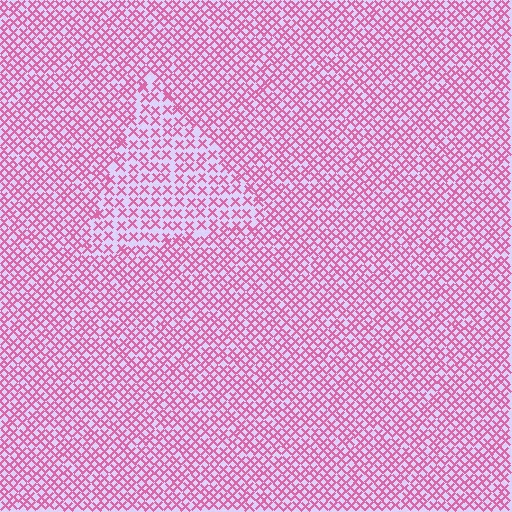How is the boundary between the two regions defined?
The boundary is defined by a change in element density (approximately 1.6x ratio). All elements are the same color, size, and shape.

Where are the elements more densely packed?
The elements are more densely packed outside the triangle boundary.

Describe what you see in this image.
The image contains small pink elements arranged at two different densities. A triangle-shaped region is visible where the elements are less densely packed than the surrounding area.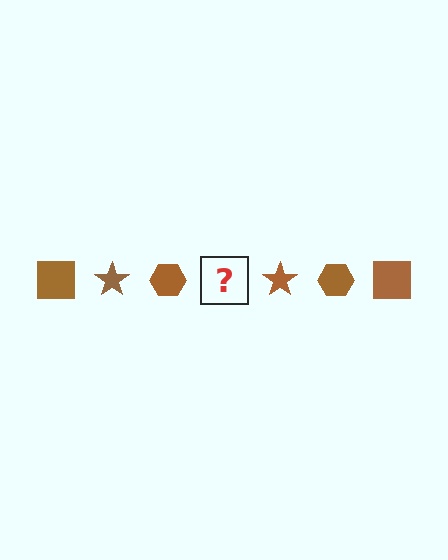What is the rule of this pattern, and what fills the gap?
The rule is that the pattern cycles through square, star, hexagon shapes in brown. The gap should be filled with a brown square.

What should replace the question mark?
The question mark should be replaced with a brown square.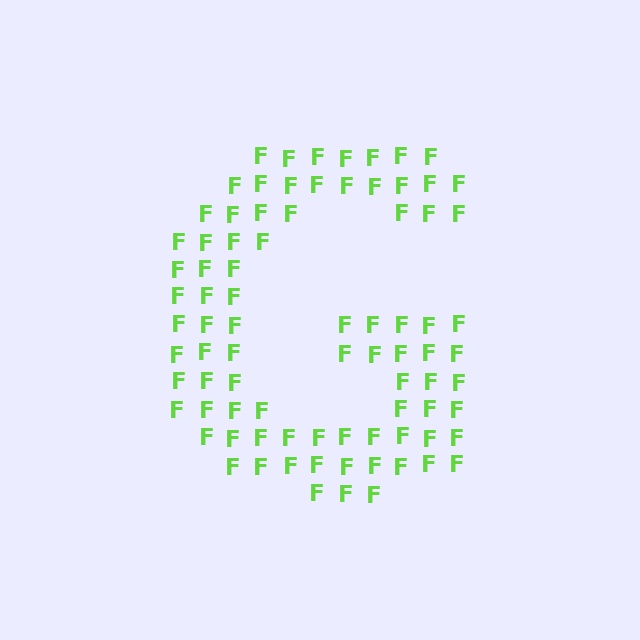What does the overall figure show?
The overall figure shows the letter G.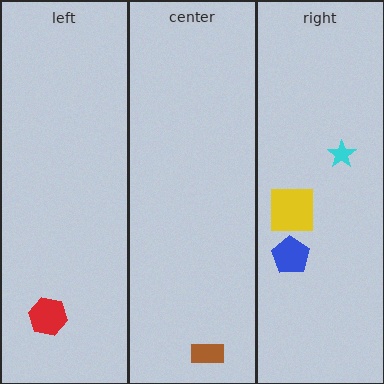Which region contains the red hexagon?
The left region.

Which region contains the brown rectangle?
The center region.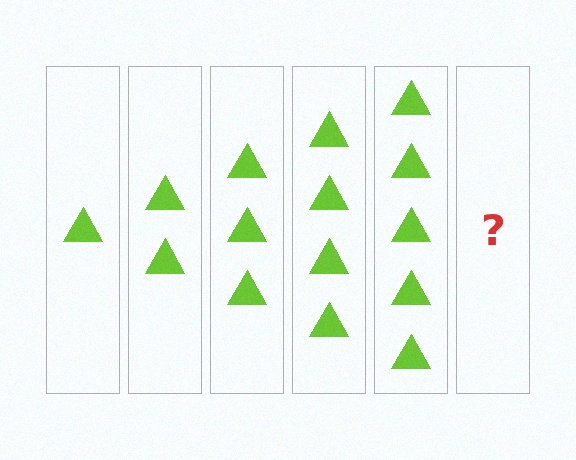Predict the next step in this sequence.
The next step is 6 triangles.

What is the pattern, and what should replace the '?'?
The pattern is that each step adds one more triangle. The '?' should be 6 triangles.